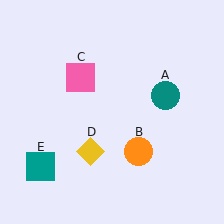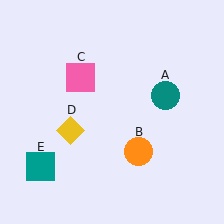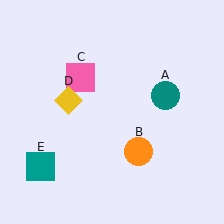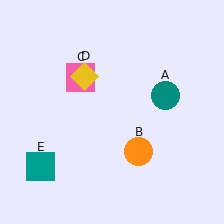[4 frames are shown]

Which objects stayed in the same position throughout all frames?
Teal circle (object A) and orange circle (object B) and pink square (object C) and teal square (object E) remained stationary.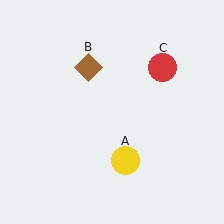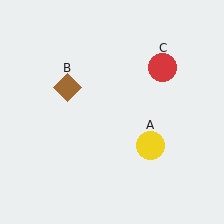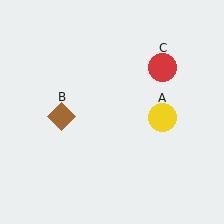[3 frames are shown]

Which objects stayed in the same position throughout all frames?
Red circle (object C) remained stationary.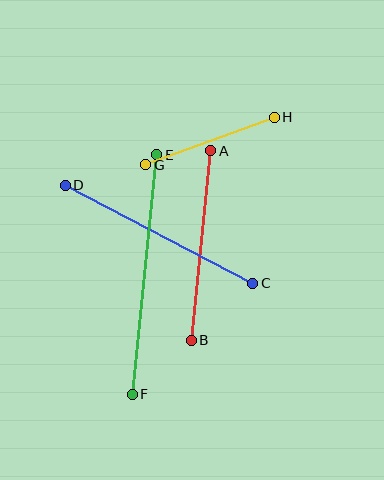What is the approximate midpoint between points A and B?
The midpoint is at approximately (201, 246) pixels.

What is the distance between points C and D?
The distance is approximately 212 pixels.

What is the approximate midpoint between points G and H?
The midpoint is at approximately (210, 141) pixels.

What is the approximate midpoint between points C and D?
The midpoint is at approximately (159, 234) pixels.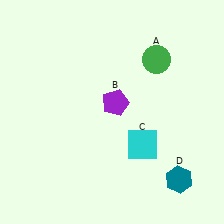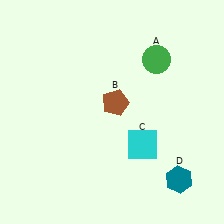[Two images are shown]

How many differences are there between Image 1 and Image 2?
There is 1 difference between the two images.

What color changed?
The pentagon (B) changed from purple in Image 1 to brown in Image 2.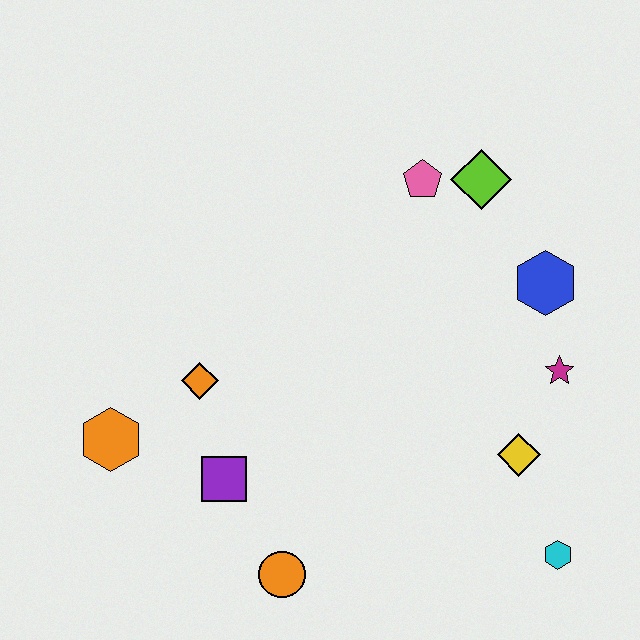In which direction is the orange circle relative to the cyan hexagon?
The orange circle is to the left of the cyan hexagon.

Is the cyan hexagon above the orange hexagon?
No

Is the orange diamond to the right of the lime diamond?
No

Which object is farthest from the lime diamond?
The orange hexagon is farthest from the lime diamond.